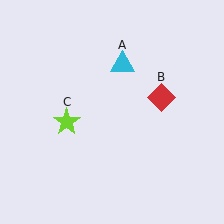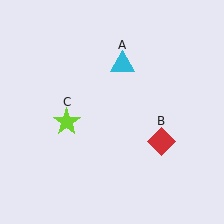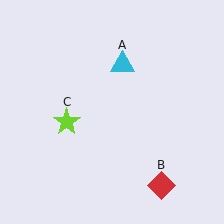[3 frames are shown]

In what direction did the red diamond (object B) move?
The red diamond (object B) moved down.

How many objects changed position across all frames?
1 object changed position: red diamond (object B).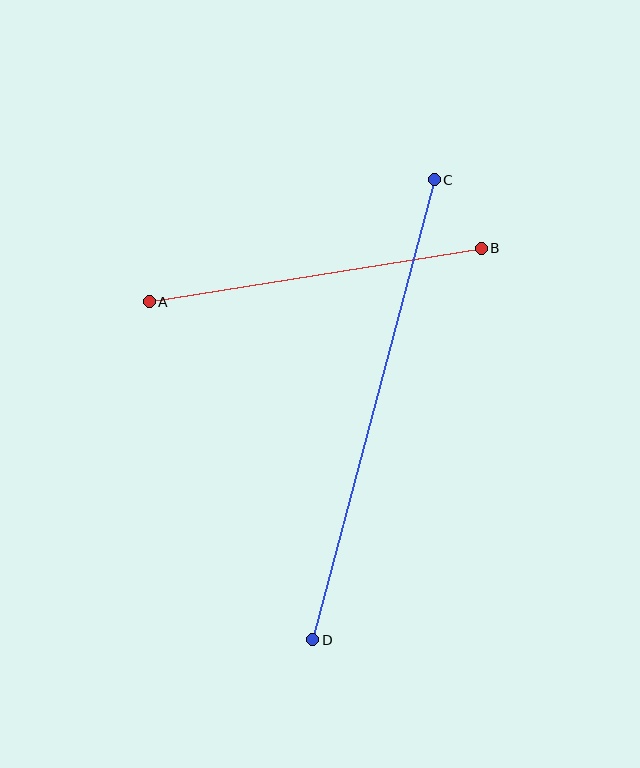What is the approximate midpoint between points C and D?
The midpoint is at approximately (374, 410) pixels.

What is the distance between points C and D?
The distance is approximately 476 pixels.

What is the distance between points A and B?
The distance is approximately 336 pixels.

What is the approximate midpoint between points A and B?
The midpoint is at approximately (315, 275) pixels.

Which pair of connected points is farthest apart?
Points C and D are farthest apart.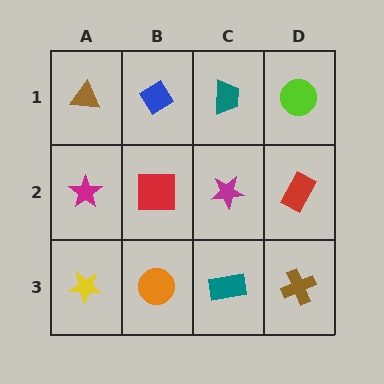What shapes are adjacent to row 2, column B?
A blue diamond (row 1, column B), an orange circle (row 3, column B), a magenta star (row 2, column A), a magenta star (row 2, column C).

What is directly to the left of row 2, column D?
A magenta star.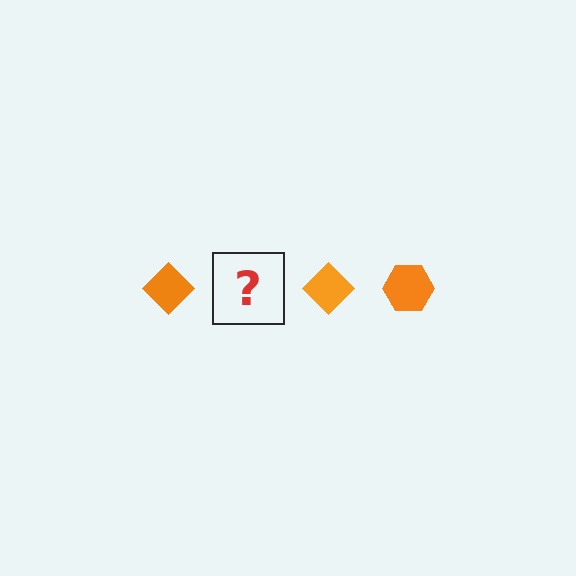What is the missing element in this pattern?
The missing element is an orange hexagon.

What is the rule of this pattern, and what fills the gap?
The rule is that the pattern cycles through diamond, hexagon shapes in orange. The gap should be filled with an orange hexagon.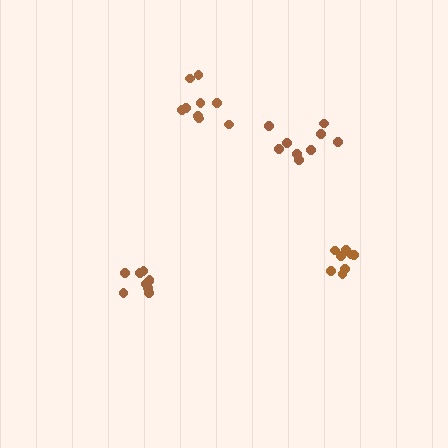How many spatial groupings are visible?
There are 4 spatial groupings.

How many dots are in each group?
Group 1: 9 dots, Group 2: 9 dots, Group 3: 8 dots, Group 4: 9 dots (35 total).